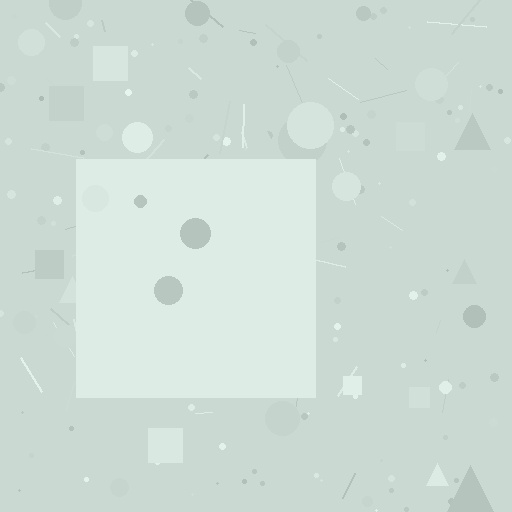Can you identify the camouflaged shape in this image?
The camouflaged shape is a square.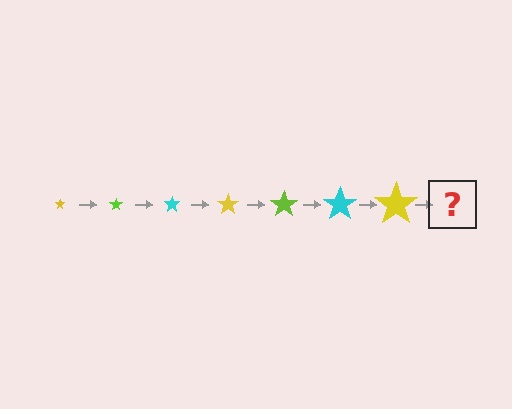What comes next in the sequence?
The next element should be a lime star, larger than the previous one.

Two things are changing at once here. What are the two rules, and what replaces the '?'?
The two rules are that the star grows larger each step and the color cycles through yellow, lime, and cyan. The '?' should be a lime star, larger than the previous one.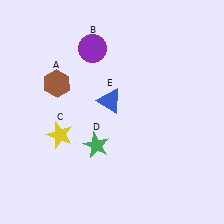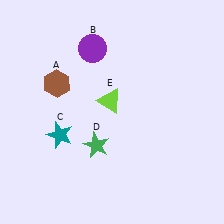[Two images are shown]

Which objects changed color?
C changed from yellow to teal. E changed from blue to lime.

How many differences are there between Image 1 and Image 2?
There are 2 differences between the two images.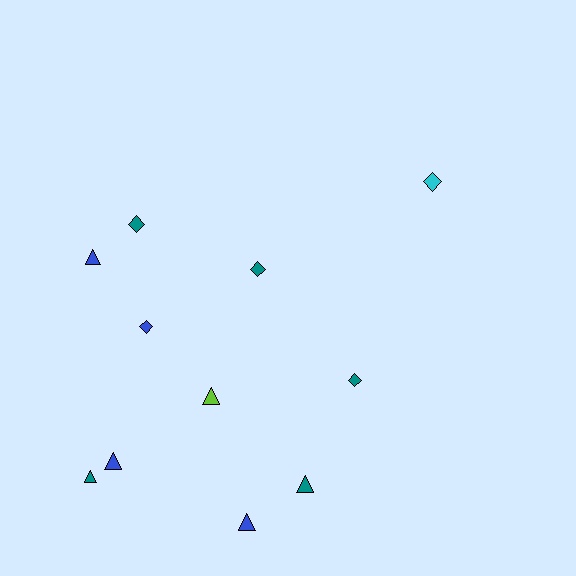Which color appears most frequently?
Teal, with 5 objects.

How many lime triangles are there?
There is 1 lime triangle.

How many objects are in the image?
There are 11 objects.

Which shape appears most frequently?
Triangle, with 6 objects.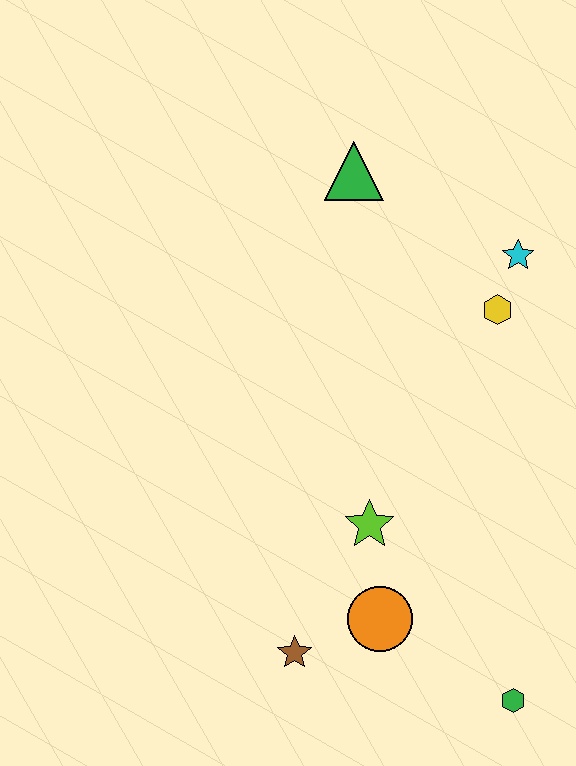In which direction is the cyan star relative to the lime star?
The cyan star is above the lime star.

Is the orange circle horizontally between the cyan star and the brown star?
Yes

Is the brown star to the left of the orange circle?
Yes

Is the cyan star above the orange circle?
Yes